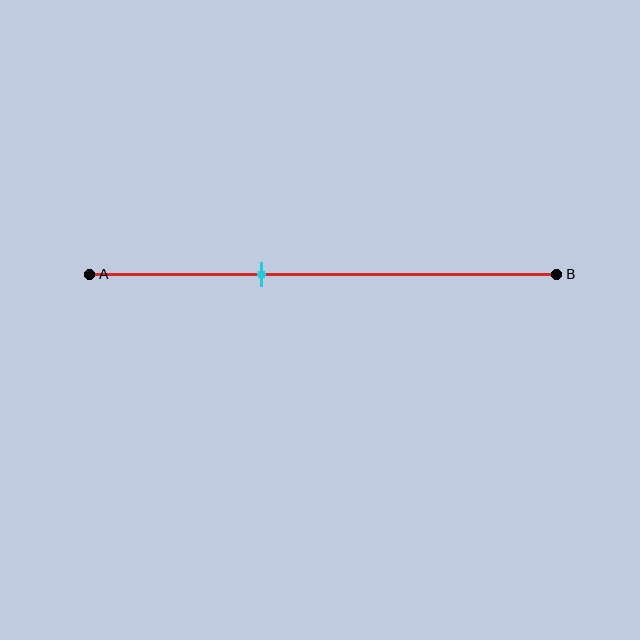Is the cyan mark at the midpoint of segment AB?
No, the mark is at about 35% from A, not at the 50% midpoint.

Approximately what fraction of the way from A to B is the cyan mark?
The cyan mark is approximately 35% of the way from A to B.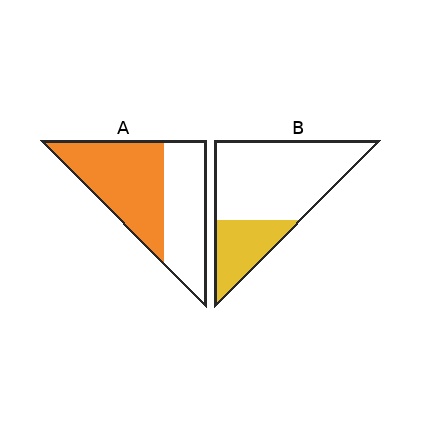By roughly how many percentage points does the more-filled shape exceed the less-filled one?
By roughly 25 percentage points (A over B).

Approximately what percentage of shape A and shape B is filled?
A is approximately 55% and B is approximately 30%.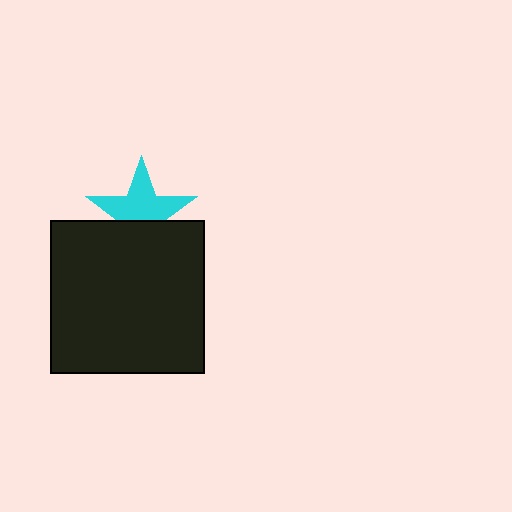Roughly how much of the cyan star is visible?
About half of it is visible (roughly 61%).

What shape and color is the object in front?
The object in front is a black square.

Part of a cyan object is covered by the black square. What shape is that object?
It is a star.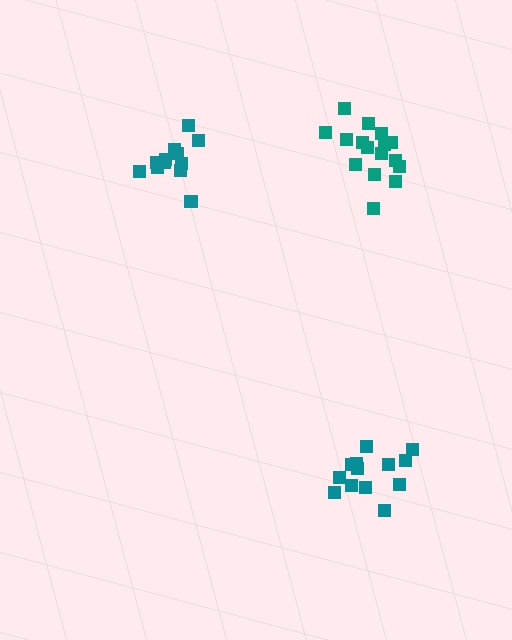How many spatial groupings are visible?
There are 3 spatial groupings.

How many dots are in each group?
Group 1: 13 dots, Group 2: 12 dots, Group 3: 16 dots (41 total).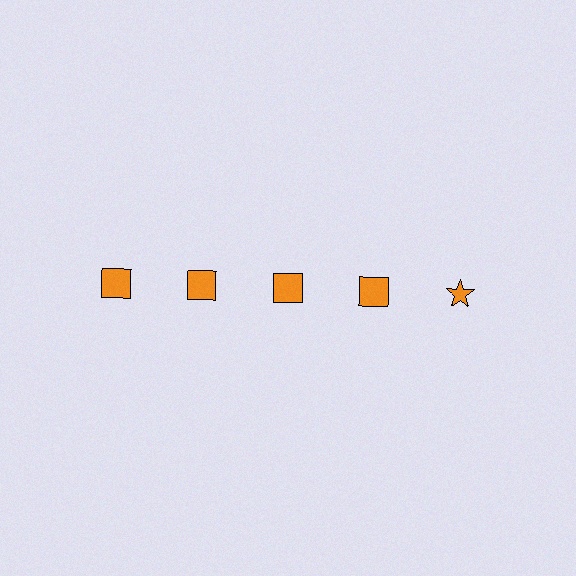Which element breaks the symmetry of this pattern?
The orange star in the top row, rightmost column breaks the symmetry. All other shapes are orange squares.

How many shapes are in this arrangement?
There are 5 shapes arranged in a grid pattern.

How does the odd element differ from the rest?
It has a different shape: star instead of square.